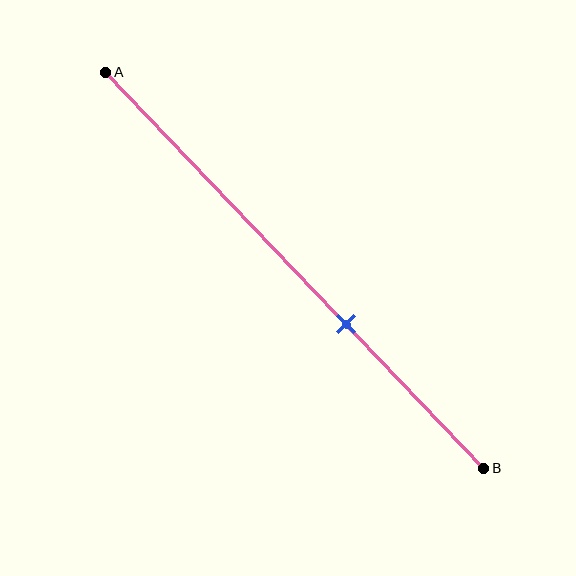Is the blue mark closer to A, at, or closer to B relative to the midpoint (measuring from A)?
The blue mark is closer to point B than the midpoint of segment AB.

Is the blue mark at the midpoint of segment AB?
No, the mark is at about 65% from A, not at the 50% midpoint.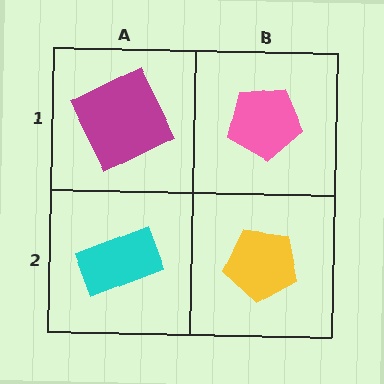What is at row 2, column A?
A cyan rectangle.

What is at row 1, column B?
A pink pentagon.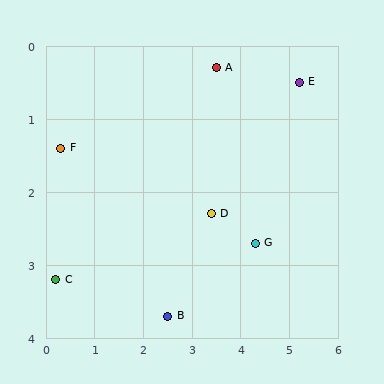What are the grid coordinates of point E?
Point E is at approximately (5.2, 0.5).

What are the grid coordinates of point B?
Point B is at approximately (2.5, 3.7).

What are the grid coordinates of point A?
Point A is at approximately (3.5, 0.3).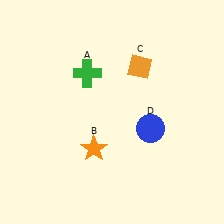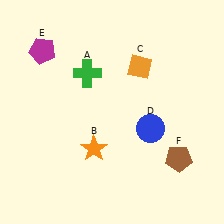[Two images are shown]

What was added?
A magenta pentagon (E), a brown pentagon (F) were added in Image 2.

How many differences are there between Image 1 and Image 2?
There are 2 differences between the two images.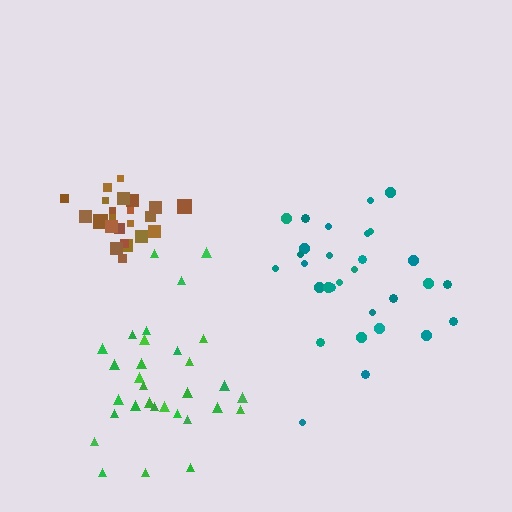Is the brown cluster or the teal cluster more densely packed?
Brown.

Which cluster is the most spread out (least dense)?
Teal.